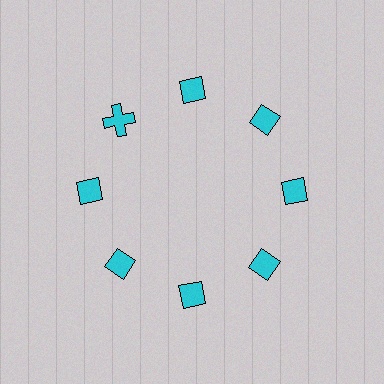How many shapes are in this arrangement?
There are 8 shapes arranged in a ring pattern.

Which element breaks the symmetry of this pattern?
The cyan cross at roughly the 10 o'clock position breaks the symmetry. All other shapes are cyan diamonds.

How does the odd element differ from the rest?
It has a different shape: cross instead of diamond.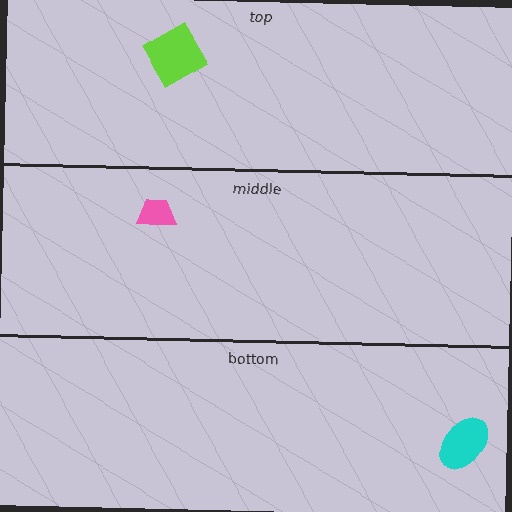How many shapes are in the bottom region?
1.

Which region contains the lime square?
The top region.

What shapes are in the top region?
The lime square.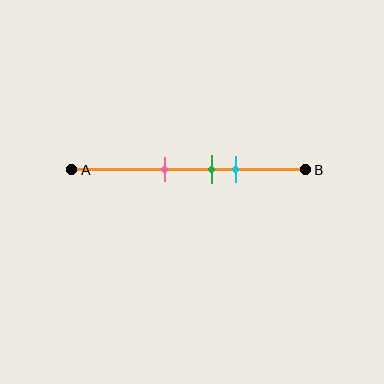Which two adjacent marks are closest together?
The green and cyan marks are the closest adjacent pair.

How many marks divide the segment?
There are 3 marks dividing the segment.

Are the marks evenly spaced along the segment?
Yes, the marks are approximately evenly spaced.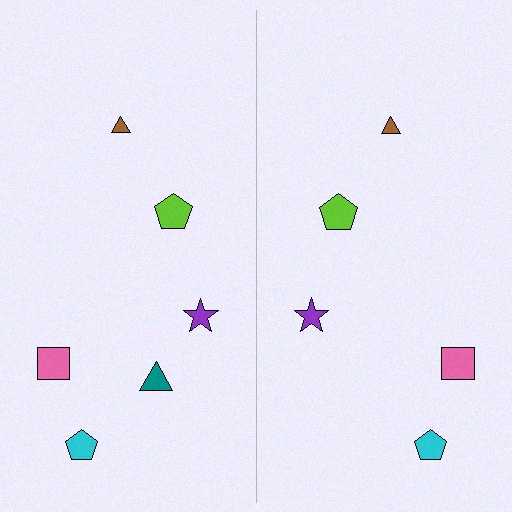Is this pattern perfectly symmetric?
No, the pattern is not perfectly symmetric. A teal triangle is missing from the right side.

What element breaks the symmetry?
A teal triangle is missing from the right side.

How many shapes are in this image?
There are 11 shapes in this image.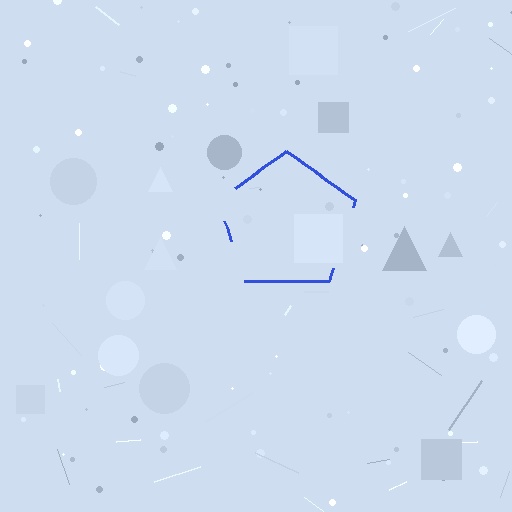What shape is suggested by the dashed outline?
The dashed outline suggests a pentagon.